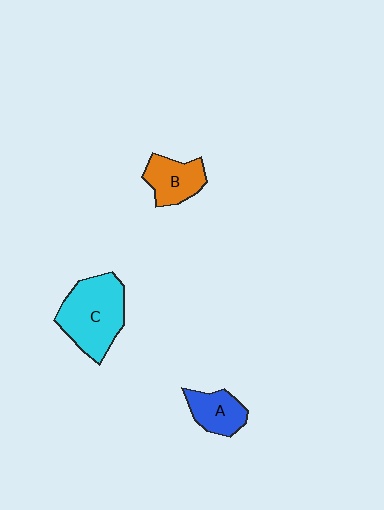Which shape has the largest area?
Shape C (cyan).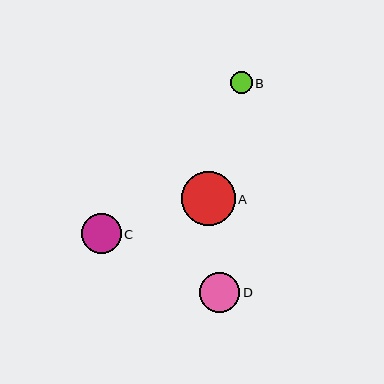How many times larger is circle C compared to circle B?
Circle C is approximately 1.8 times the size of circle B.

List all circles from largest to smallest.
From largest to smallest: A, D, C, B.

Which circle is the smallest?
Circle B is the smallest with a size of approximately 22 pixels.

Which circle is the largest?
Circle A is the largest with a size of approximately 54 pixels.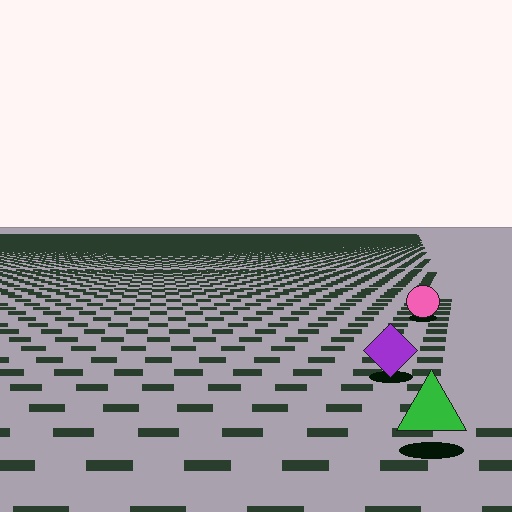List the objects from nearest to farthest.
From nearest to farthest: the green triangle, the purple diamond, the pink circle.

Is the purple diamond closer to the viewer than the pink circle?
Yes. The purple diamond is closer — you can tell from the texture gradient: the ground texture is coarser near it.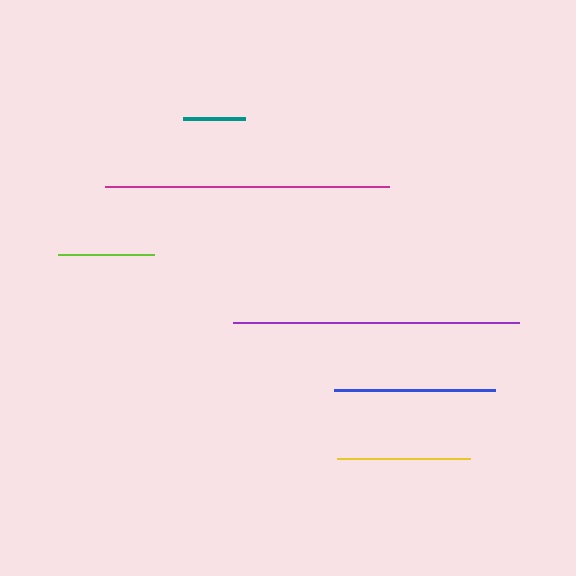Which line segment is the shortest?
The teal line is the shortest at approximately 61 pixels.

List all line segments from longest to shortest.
From longest to shortest: purple, magenta, blue, yellow, lime, teal.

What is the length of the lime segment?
The lime segment is approximately 96 pixels long.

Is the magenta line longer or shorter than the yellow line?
The magenta line is longer than the yellow line.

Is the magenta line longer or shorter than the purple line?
The purple line is longer than the magenta line.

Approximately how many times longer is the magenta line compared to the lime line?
The magenta line is approximately 3.0 times the length of the lime line.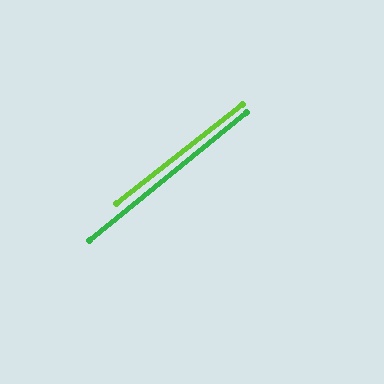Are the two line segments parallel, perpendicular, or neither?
Parallel — their directions differ by only 1.0°.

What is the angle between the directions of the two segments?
Approximately 1 degree.